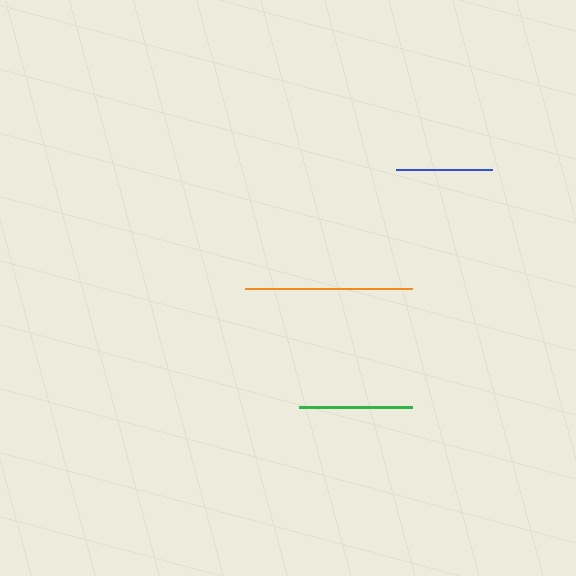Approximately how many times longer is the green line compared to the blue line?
The green line is approximately 1.2 times the length of the blue line.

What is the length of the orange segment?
The orange segment is approximately 167 pixels long.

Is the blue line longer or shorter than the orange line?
The orange line is longer than the blue line.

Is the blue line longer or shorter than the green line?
The green line is longer than the blue line.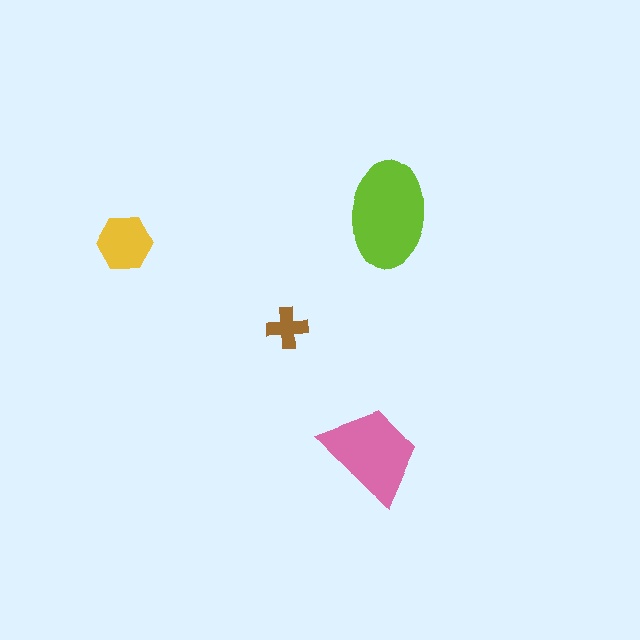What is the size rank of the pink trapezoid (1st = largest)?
2nd.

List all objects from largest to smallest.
The lime ellipse, the pink trapezoid, the yellow hexagon, the brown cross.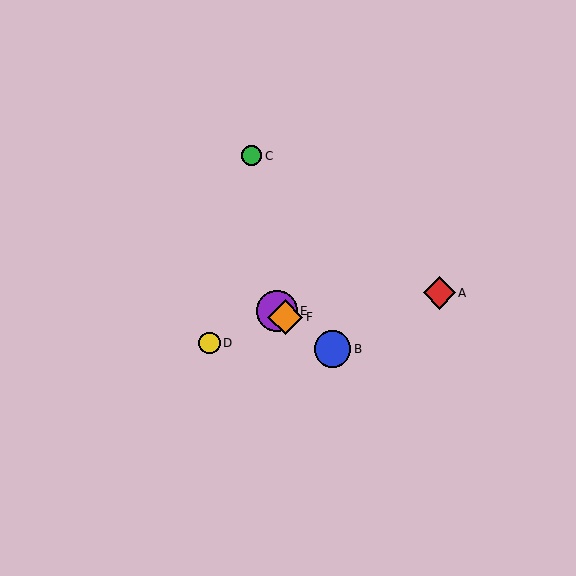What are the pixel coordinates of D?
Object D is at (209, 343).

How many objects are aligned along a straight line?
3 objects (B, E, F) are aligned along a straight line.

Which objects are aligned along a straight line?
Objects B, E, F are aligned along a straight line.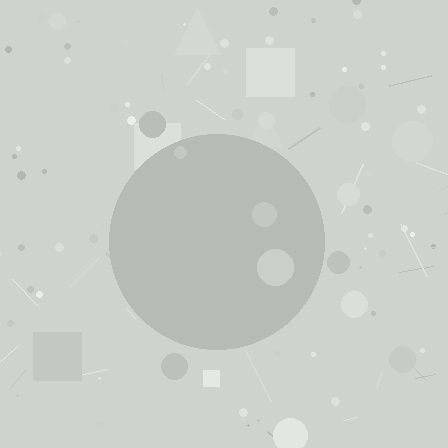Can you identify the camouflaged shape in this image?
The camouflaged shape is a circle.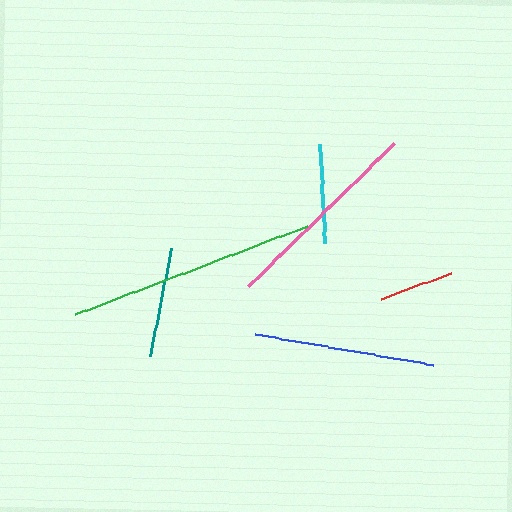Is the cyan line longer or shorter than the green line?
The green line is longer than the cyan line.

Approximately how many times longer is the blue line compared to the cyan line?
The blue line is approximately 1.8 times the length of the cyan line.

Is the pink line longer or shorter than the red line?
The pink line is longer than the red line.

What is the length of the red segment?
The red segment is approximately 74 pixels long.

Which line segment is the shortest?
The red line is the shortest at approximately 74 pixels.